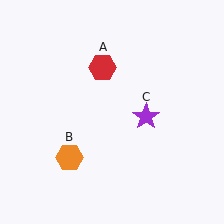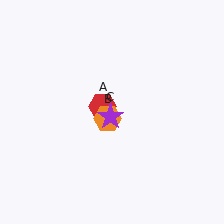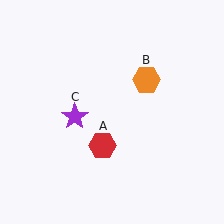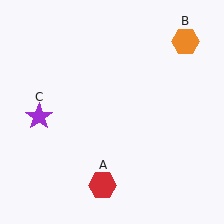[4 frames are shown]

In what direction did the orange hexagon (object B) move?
The orange hexagon (object B) moved up and to the right.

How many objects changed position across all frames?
3 objects changed position: red hexagon (object A), orange hexagon (object B), purple star (object C).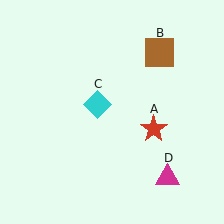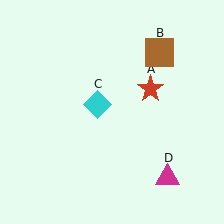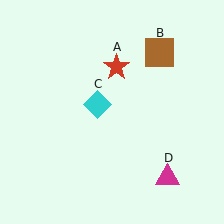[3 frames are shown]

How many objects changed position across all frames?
1 object changed position: red star (object A).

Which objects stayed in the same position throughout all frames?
Brown square (object B) and cyan diamond (object C) and magenta triangle (object D) remained stationary.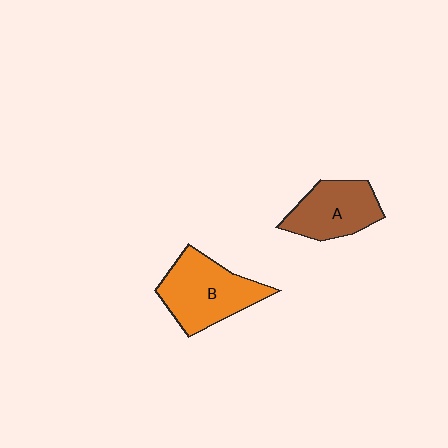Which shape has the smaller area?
Shape A (brown).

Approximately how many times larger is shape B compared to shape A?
Approximately 1.3 times.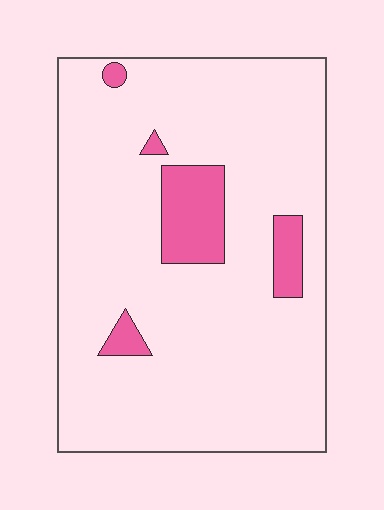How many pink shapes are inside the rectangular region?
5.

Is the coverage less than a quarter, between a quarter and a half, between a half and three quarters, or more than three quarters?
Less than a quarter.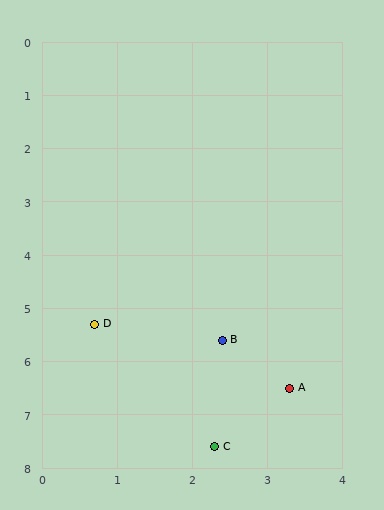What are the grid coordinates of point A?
Point A is at approximately (3.3, 6.5).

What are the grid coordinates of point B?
Point B is at approximately (2.4, 5.6).